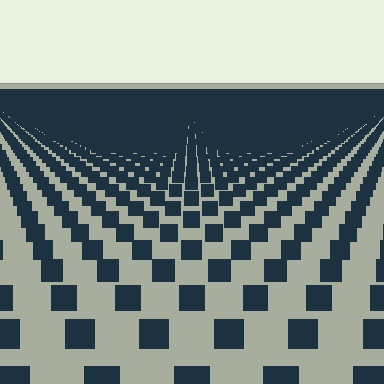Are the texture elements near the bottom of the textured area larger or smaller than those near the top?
Larger. Near the bottom, elements are closer to the viewer and appear at a bigger on-screen size.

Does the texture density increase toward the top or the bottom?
Density increases toward the top.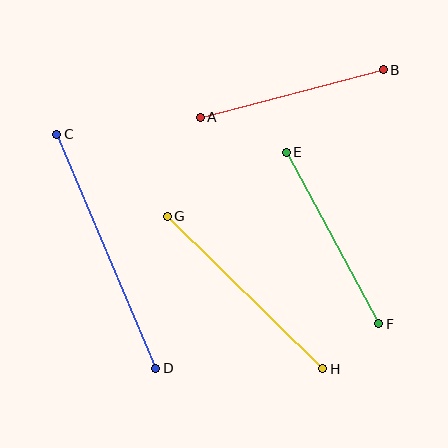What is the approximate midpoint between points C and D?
The midpoint is at approximately (106, 251) pixels.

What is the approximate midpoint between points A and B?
The midpoint is at approximately (292, 94) pixels.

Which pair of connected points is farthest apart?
Points C and D are farthest apart.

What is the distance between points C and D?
The distance is approximately 254 pixels.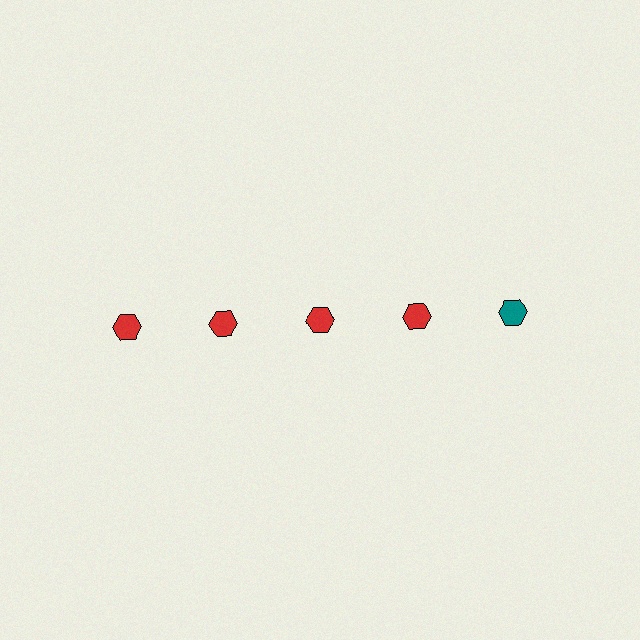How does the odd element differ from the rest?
It has a different color: teal instead of red.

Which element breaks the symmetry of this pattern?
The teal hexagon in the top row, rightmost column breaks the symmetry. All other shapes are red hexagons.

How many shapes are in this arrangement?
There are 5 shapes arranged in a grid pattern.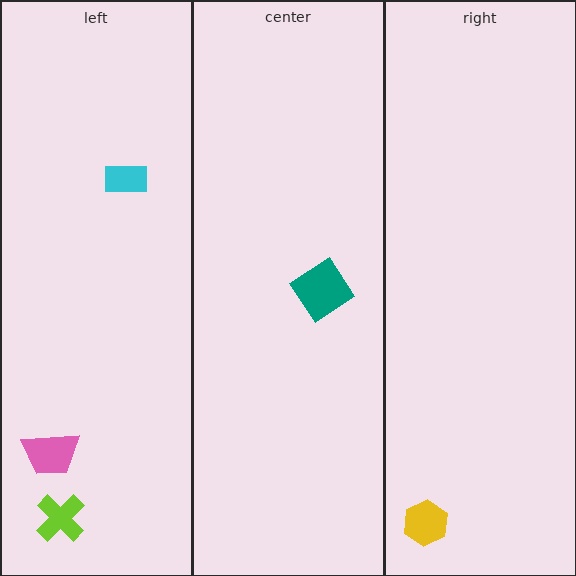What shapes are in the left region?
The cyan rectangle, the pink trapezoid, the lime cross.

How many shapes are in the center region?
1.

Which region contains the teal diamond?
The center region.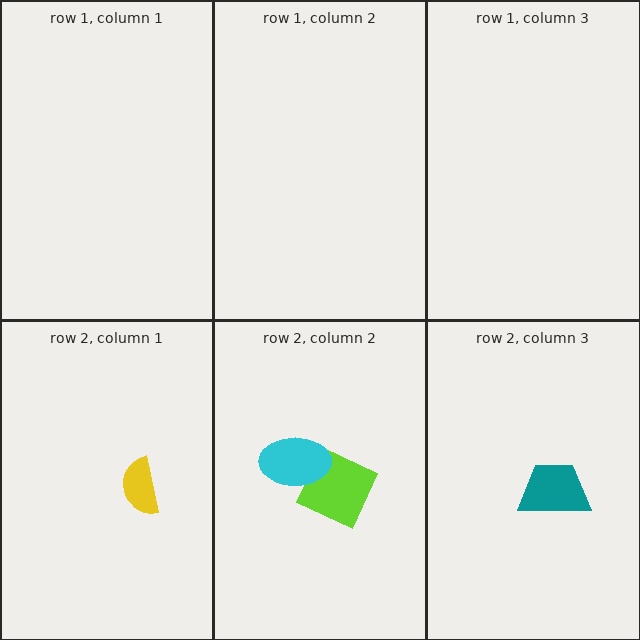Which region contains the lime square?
The row 2, column 2 region.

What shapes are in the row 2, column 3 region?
The teal trapezoid.